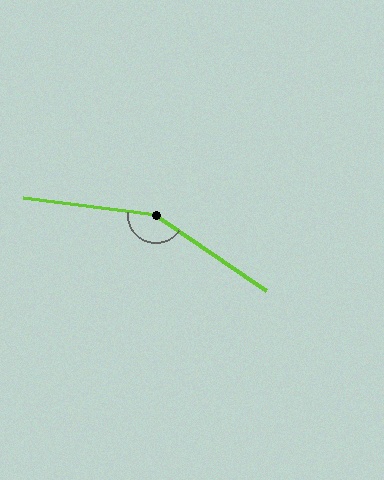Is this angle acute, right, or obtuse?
It is obtuse.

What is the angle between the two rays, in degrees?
Approximately 153 degrees.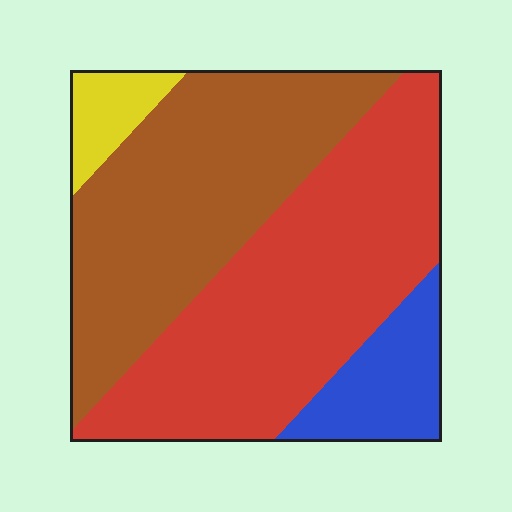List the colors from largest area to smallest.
From largest to smallest: red, brown, blue, yellow.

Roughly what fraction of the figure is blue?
Blue covers around 10% of the figure.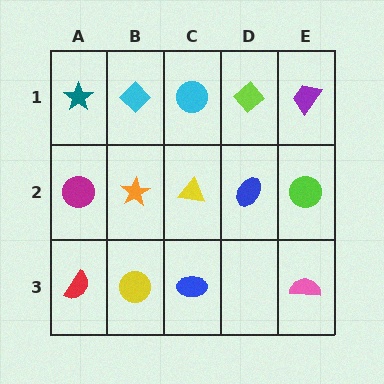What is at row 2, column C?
A yellow triangle.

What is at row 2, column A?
A magenta circle.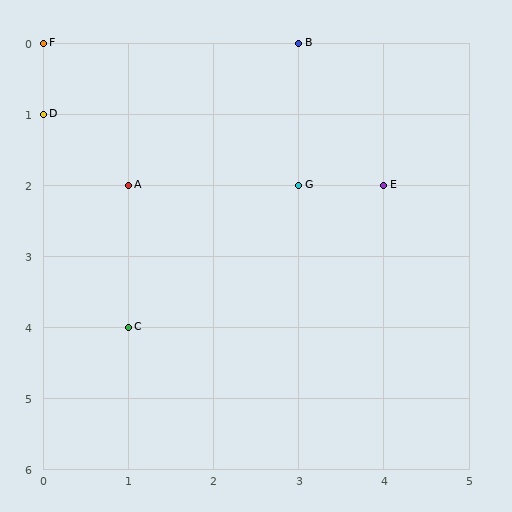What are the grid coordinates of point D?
Point D is at grid coordinates (0, 1).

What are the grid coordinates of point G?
Point G is at grid coordinates (3, 2).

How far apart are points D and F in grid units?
Points D and F are 1 row apart.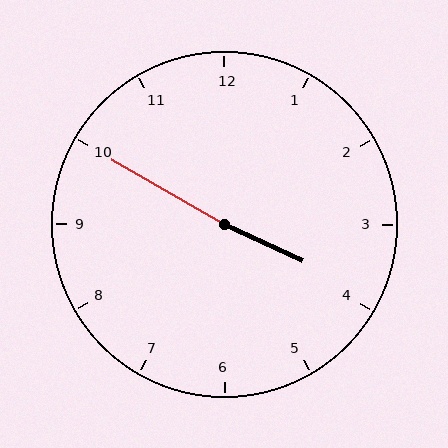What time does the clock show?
3:50.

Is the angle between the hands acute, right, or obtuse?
It is obtuse.